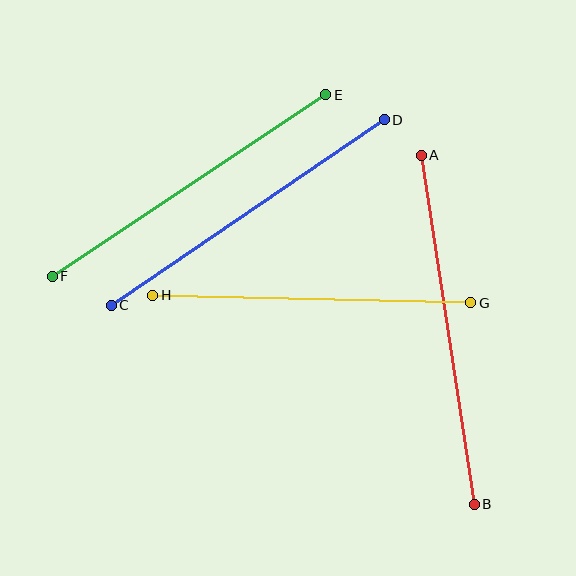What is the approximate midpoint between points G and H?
The midpoint is at approximately (312, 299) pixels.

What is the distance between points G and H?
The distance is approximately 318 pixels.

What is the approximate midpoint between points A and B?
The midpoint is at approximately (448, 330) pixels.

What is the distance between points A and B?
The distance is approximately 353 pixels.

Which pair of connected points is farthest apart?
Points A and B are farthest apart.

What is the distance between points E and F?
The distance is approximately 328 pixels.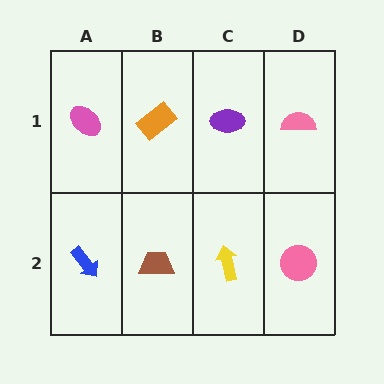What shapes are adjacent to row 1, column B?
A brown trapezoid (row 2, column B), a pink ellipse (row 1, column A), a purple ellipse (row 1, column C).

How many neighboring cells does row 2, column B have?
3.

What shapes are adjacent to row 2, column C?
A purple ellipse (row 1, column C), a brown trapezoid (row 2, column B), a pink circle (row 2, column D).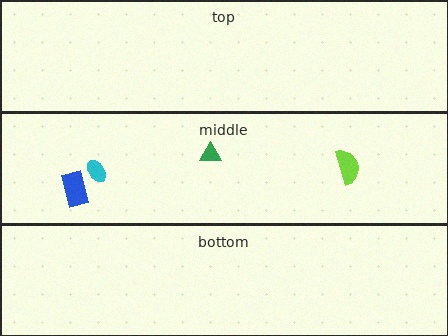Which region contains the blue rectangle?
The middle region.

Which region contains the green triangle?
The middle region.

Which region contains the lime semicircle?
The middle region.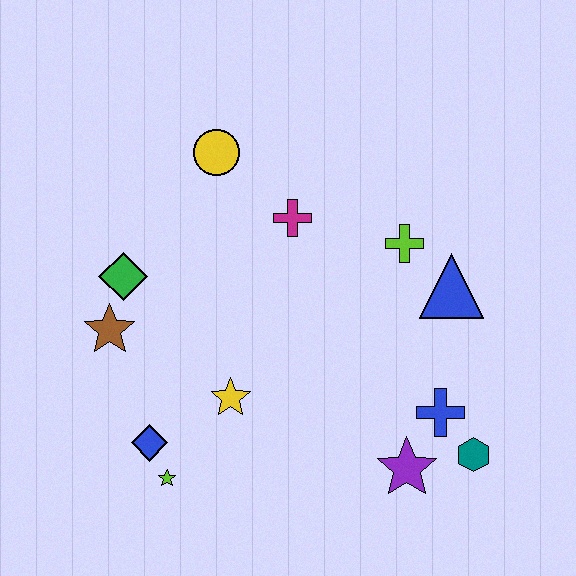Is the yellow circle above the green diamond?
Yes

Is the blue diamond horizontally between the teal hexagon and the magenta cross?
No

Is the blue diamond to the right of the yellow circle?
No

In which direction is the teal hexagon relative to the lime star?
The teal hexagon is to the right of the lime star.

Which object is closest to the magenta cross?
The yellow circle is closest to the magenta cross.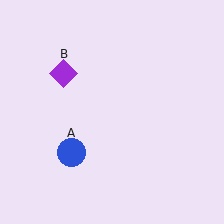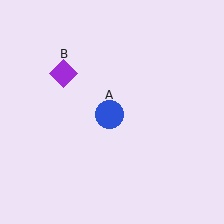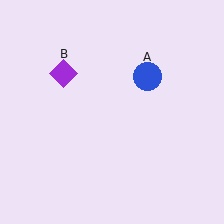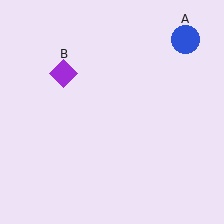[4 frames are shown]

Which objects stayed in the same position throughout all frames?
Purple diamond (object B) remained stationary.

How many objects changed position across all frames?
1 object changed position: blue circle (object A).